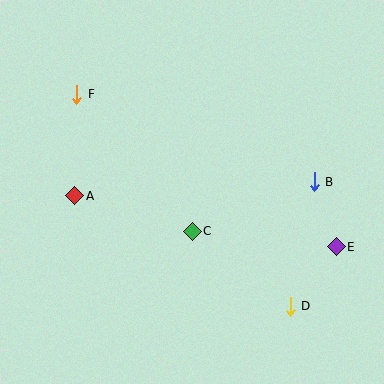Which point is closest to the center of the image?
Point C at (192, 231) is closest to the center.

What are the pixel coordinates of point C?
Point C is at (192, 231).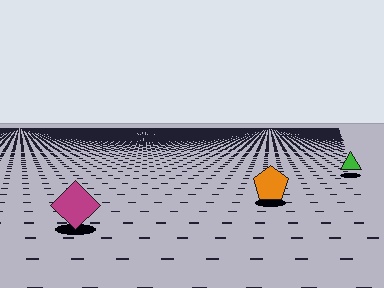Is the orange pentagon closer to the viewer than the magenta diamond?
No. The magenta diamond is closer — you can tell from the texture gradient: the ground texture is coarser near it.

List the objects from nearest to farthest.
From nearest to farthest: the magenta diamond, the orange pentagon, the green triangle.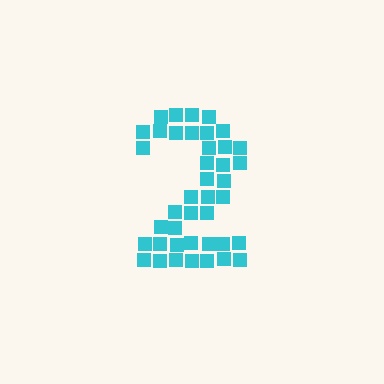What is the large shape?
The large shape is the digit 2.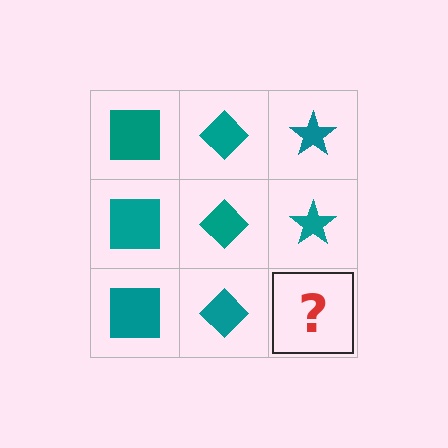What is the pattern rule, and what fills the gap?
The rule is that each column has a consistent shape. The gap should be filled with a teal star.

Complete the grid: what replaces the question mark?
The question mark should be replaced with a teal star.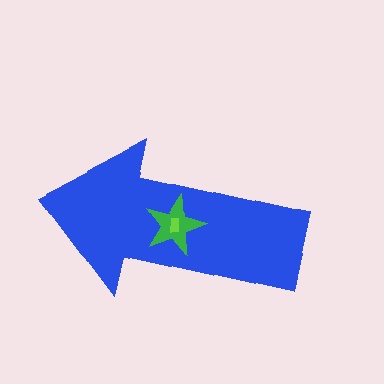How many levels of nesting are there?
3.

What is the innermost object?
The lime rectangle.